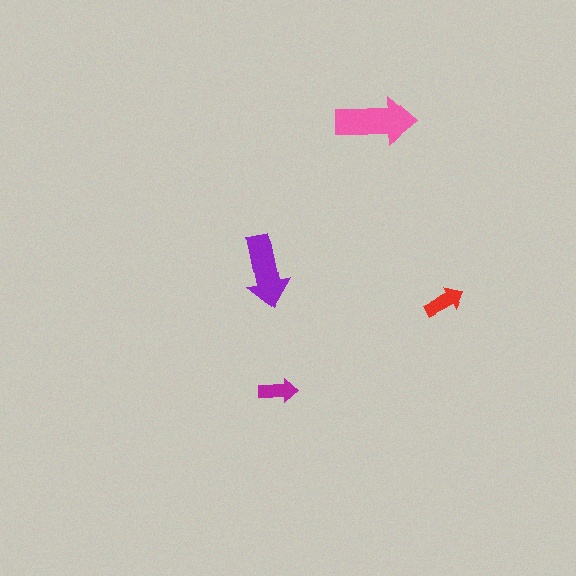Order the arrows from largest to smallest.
the pink one, the purple one, the red one, the magenta one.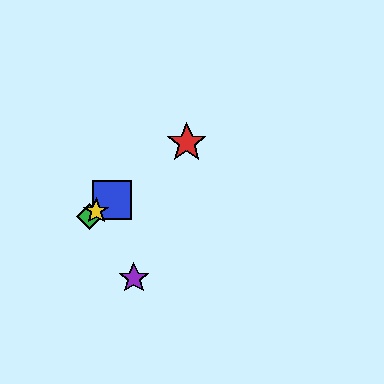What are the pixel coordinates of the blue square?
The blue square is at (112, 200).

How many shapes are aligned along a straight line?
4 shapes (the red star, the blue square, the green diamond, the yellow star) are aligned along a straight line.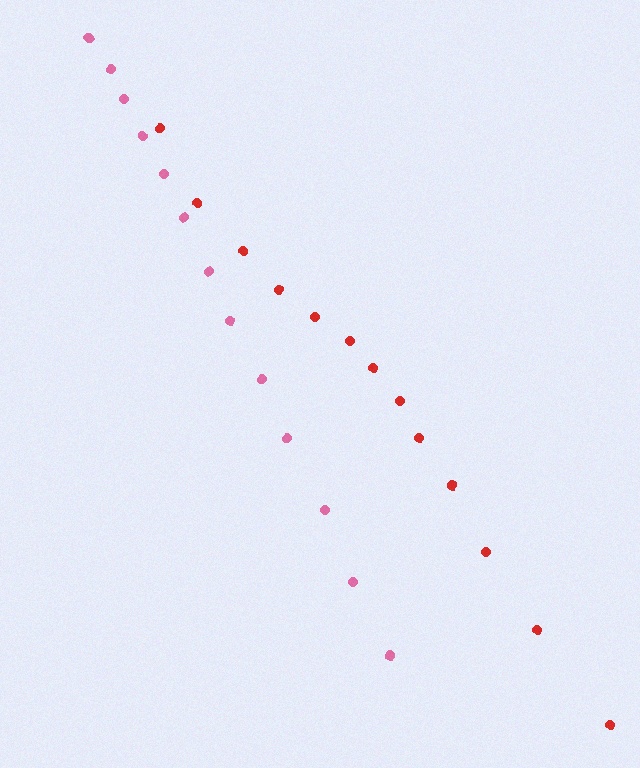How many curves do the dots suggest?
There are 2 distinct paths.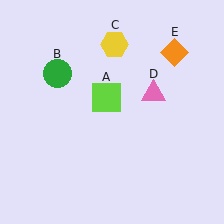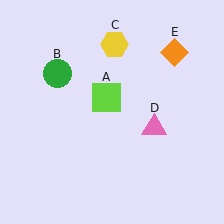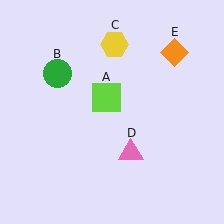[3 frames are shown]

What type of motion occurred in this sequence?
The pink triangle (object D) rotated clockwise around the center of the scene.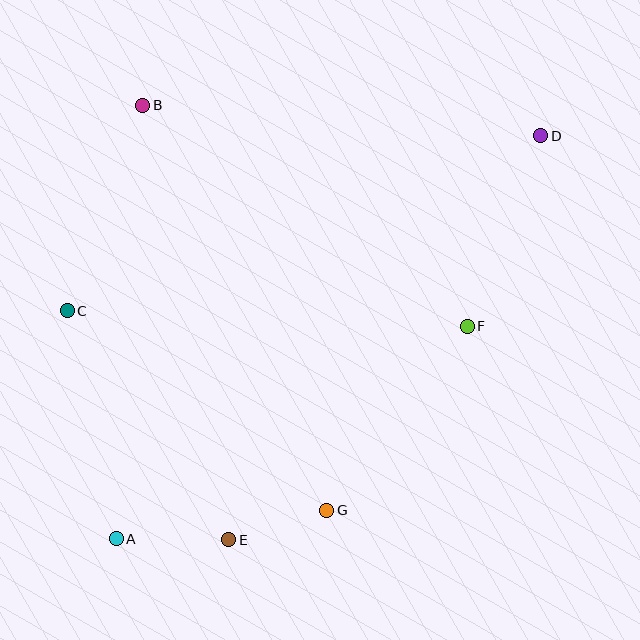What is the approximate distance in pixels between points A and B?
The distance between A and B is approximately 435 pixels.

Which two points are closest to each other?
Points E and G are closest to each other.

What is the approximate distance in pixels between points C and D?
The distance between C and D is approximately 505 pixels.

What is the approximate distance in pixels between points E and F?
The distance between E and F is approximately 320 pixels.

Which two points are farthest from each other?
Points A and D are farthest from each other.